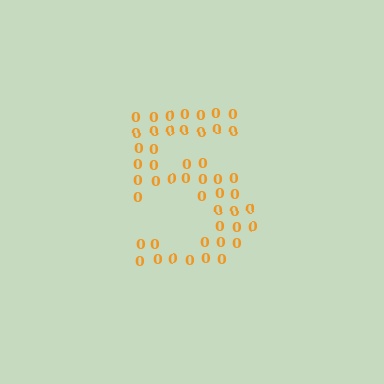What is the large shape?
The large shape is the digit 5.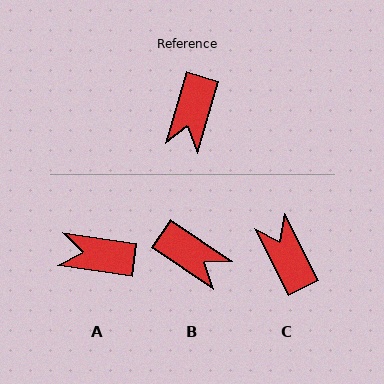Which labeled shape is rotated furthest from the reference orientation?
C, about 136 degrees away.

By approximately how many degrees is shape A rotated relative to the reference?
Approximately 82 degrees clockwise.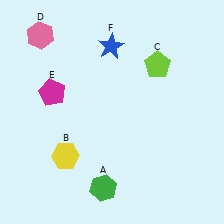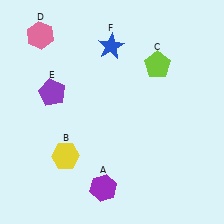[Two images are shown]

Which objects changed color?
A changed from green to purple. E changed from magenta to purple.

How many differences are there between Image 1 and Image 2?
There are 2 differences between the two images.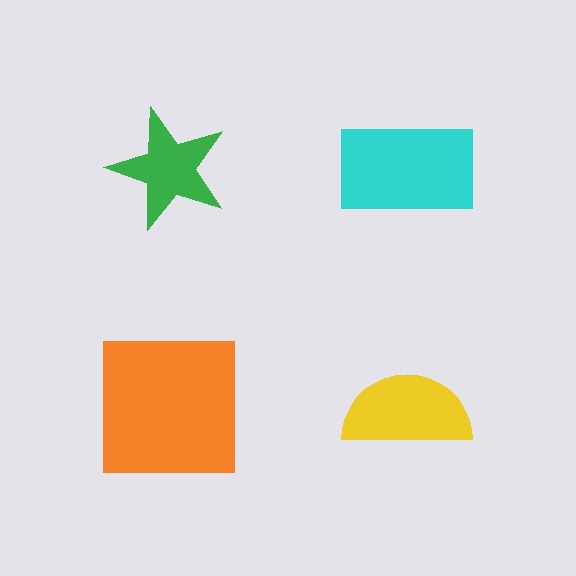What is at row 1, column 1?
A green star.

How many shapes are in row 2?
2 shapes.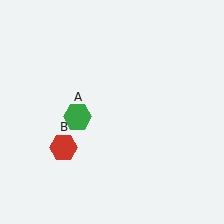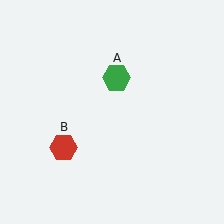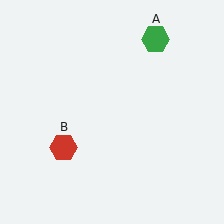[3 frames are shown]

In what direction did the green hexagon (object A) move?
The green hexagon (object A) moved up and to the right.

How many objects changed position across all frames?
1 object changed position: green hexagon (object A).